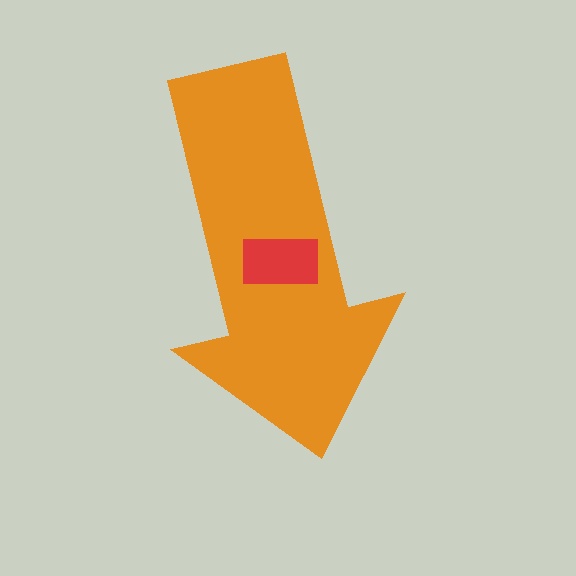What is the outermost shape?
The orange arrow.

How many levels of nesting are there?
2.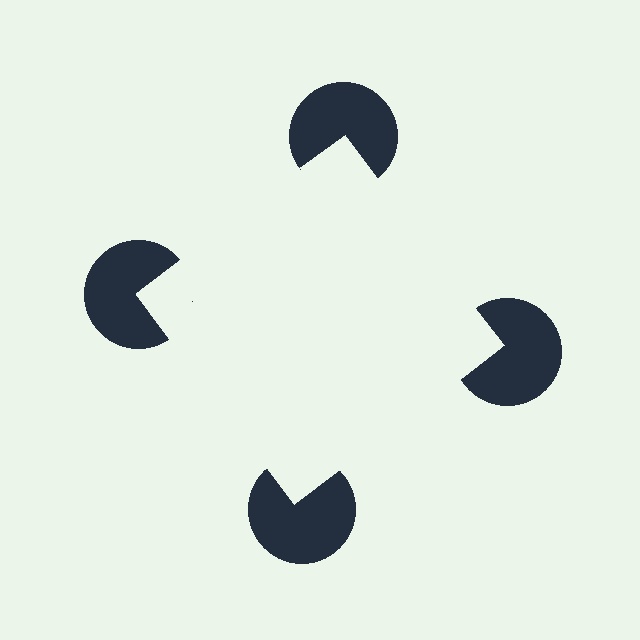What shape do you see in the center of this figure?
An illusory square — its edges are inferred from the aligned wedge cuts in the pac-man discs, not physically drawn.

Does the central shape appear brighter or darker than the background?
It typically appears slightly brighter than the background, even though no actual brightness change is drawn.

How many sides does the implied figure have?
4 sides.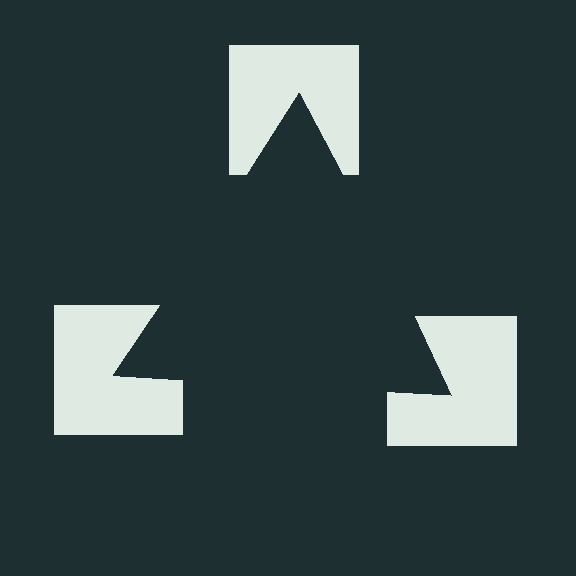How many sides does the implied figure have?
3 sides.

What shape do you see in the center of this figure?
An illusory triangle — its edges are inferred from the aligned wedge cuts in the notched squares, not physically drawn.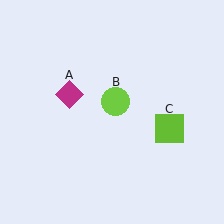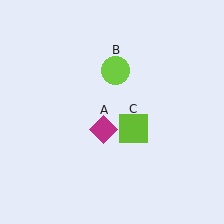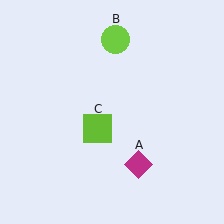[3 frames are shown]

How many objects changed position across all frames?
3 objects changed position: magenta diamond (object A), lime circle (object B), lime square (object C).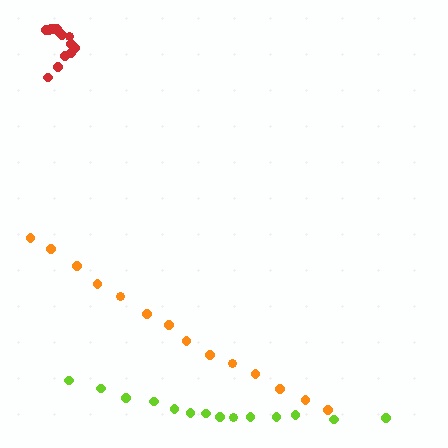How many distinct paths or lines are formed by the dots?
There are 3 distinct paths.